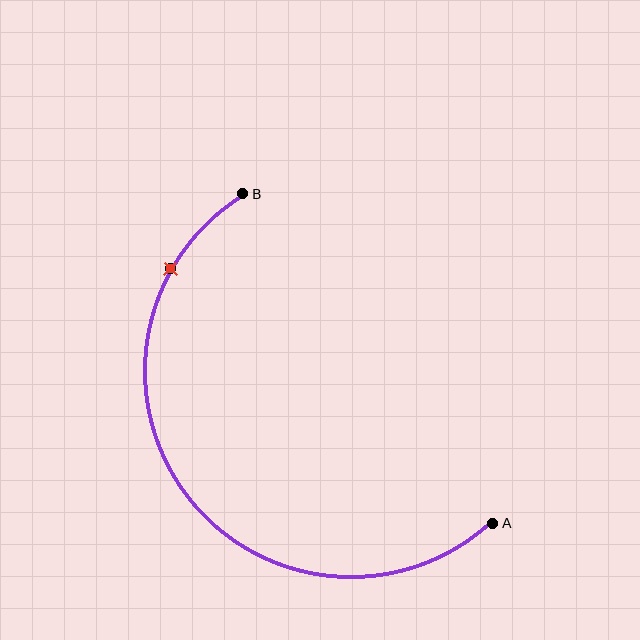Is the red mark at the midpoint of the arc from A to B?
No. The red mark lies on the arc but is closer to endpoint B. The arc midpoint would be at the point on the curve equidistant along the arc from both A and B.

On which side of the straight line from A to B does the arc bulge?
The arc bulges below and to the left of the straight line connecting A and B.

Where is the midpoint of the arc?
The arc midpoint is the point on the curve farthest from the straight line joining A and B. It sits below and to the left of that line.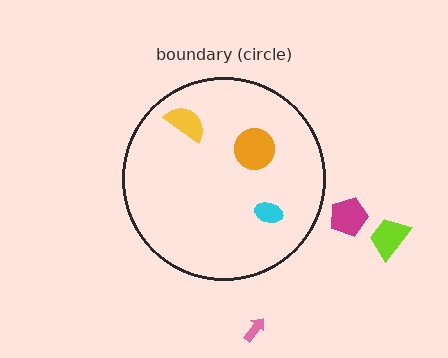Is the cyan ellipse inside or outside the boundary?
Inside.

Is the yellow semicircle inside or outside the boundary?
Inside.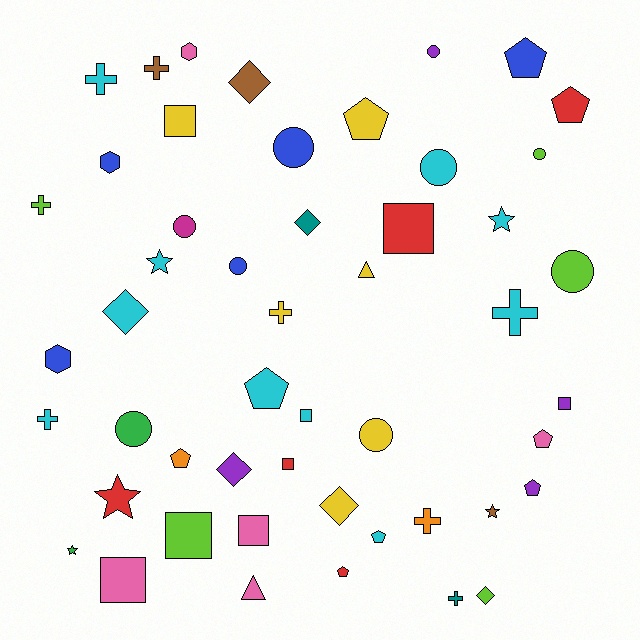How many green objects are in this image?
There are 2 green objects.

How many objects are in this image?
There are 50 objects.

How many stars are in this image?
There are 5 stars.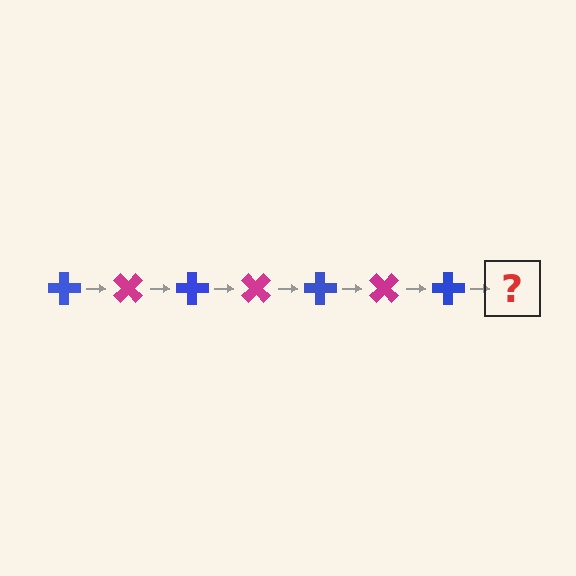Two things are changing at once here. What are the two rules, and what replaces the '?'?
The two rules are that it rotates 45 degrees each step and the color cycles through blue and magenta. The '?' should be a magenta cross, rotated 315 degrees from the start.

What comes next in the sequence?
The next element should be a magenta cross, rotated 315 degrees from the start.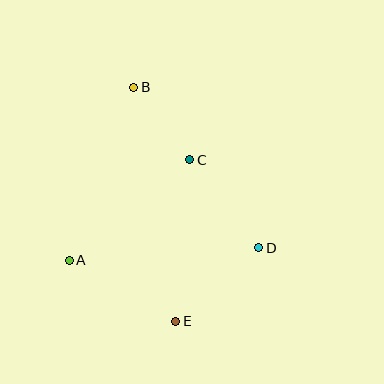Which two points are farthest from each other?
Points B and E are farthest from each other.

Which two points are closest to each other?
Points B and C are closest to each other.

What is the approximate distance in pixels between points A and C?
The distance between A and C is approximately 157 pixels.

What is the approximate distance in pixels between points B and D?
The distance between B and D is approximately 203 pixels.